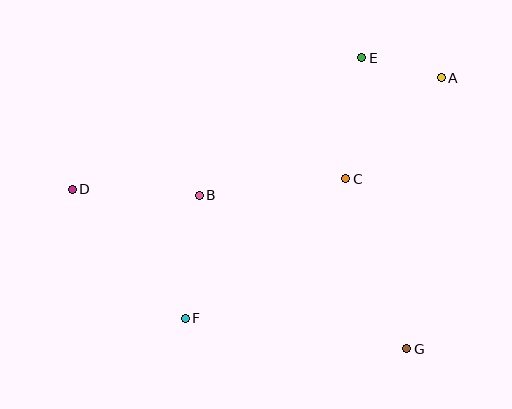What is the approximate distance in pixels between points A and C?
The distance between A and C is approximately 139 pixels.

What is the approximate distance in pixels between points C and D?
The distance between C and D is approximately 274 pixels.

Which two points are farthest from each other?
Points A and D are farthest from each other.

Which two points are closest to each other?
Points A and E are closest to each other.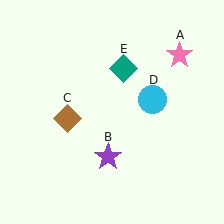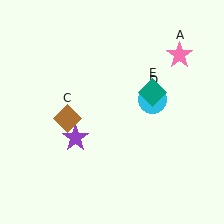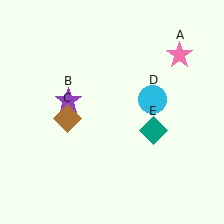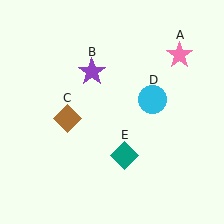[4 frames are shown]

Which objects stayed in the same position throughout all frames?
Pink star (object A) and brown diamond (object C) and cyan circle (object D) remained stationary.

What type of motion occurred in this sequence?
The purple star (object B), teal diamond (object E) rotated clockwise around the center of the scene.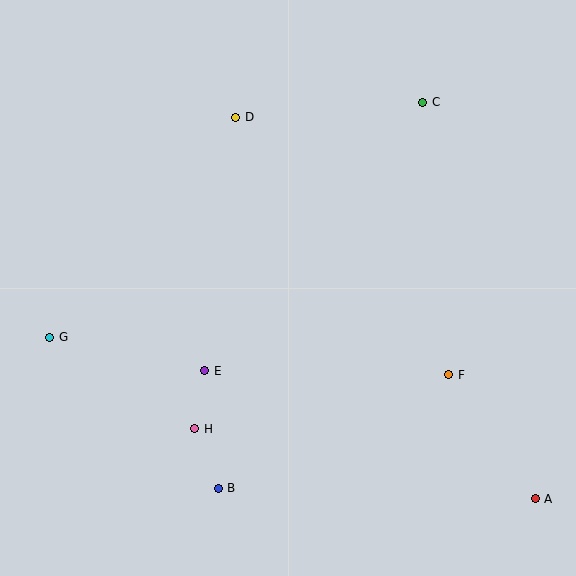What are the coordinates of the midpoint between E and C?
The midpoint between E and C is at (314, 237).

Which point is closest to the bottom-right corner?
Point A is closest to the bottom-right corner.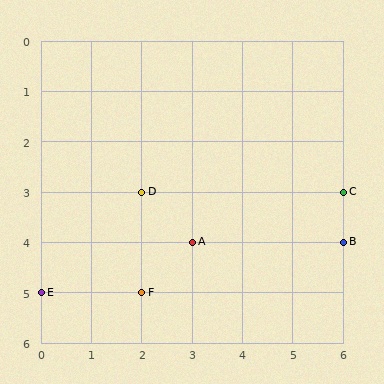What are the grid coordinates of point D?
Point D is at grid coordinates (2, 3).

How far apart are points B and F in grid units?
Points B and F are 4 columns and 1 row apart (about 4.1 grid units diagonally).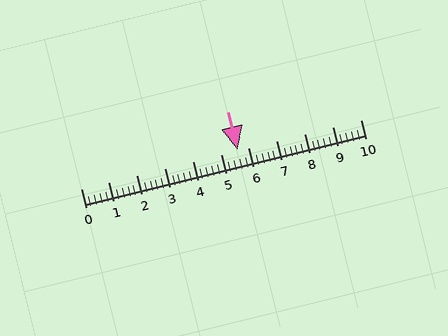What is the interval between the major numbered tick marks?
The major tick marks are spaced 1 units apart.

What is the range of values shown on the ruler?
The ruler shows values from 0 to 10.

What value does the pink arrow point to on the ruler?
The pink arrow points to approximately 5.6.